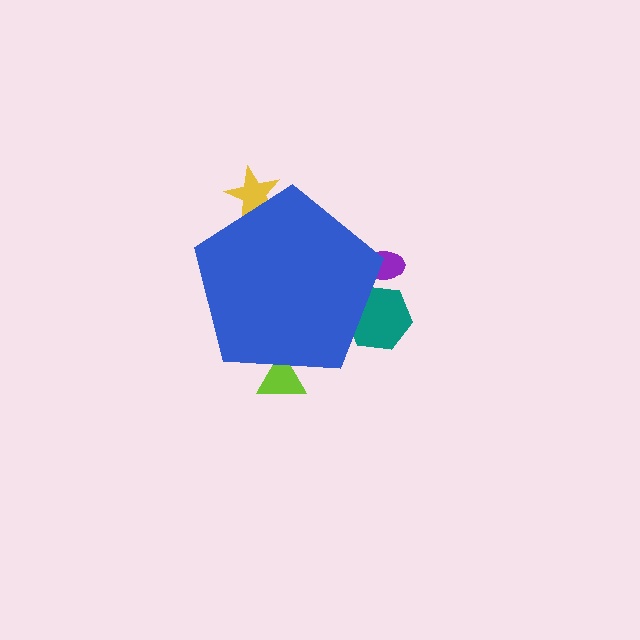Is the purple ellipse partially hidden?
Yes, the purple ellipse is partially hidden behind the blue pentagon.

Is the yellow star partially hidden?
Yes, the yellow star is partially hidden behind the blue pentagon.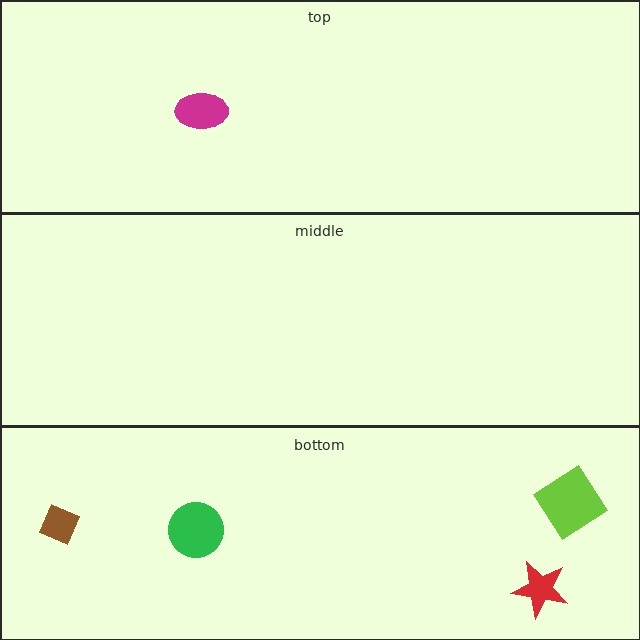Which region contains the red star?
The bottom region.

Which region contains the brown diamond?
The bottom region.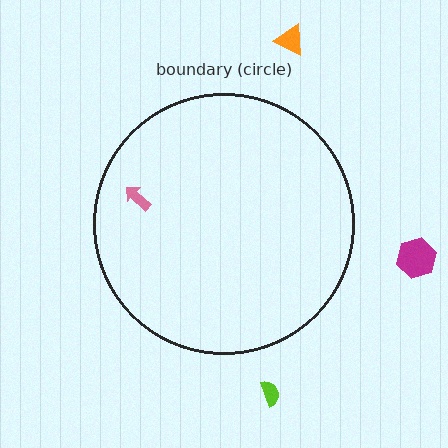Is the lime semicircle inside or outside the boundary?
Outside.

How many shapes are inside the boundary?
1 inside, 3 outside.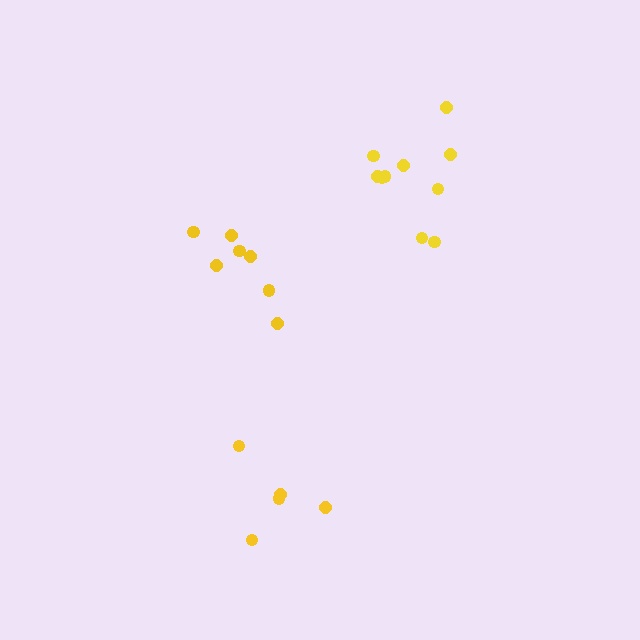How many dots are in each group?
Group 1: 5 dots, Group 2: 10 dots, Group 3: 7 dots (22 total).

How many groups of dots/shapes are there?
There are 3 groups.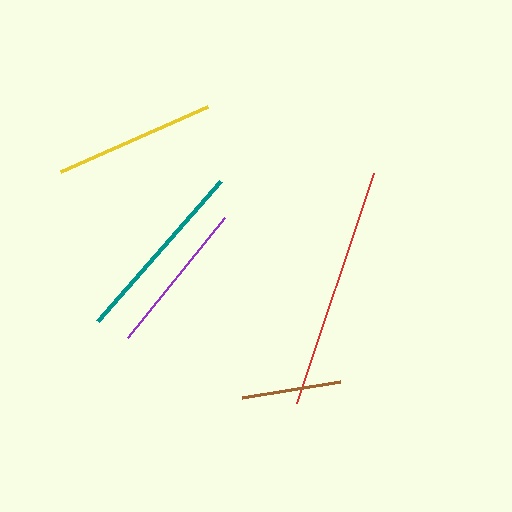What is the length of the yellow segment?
The yellow segment is approximately 160 pixels long.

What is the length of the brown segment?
The brown segment is approximately 99 pixels long.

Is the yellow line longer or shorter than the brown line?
The yellow line is longer than the brown line.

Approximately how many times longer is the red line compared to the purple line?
The red line is approximately 1.6 times the length of the purple line.